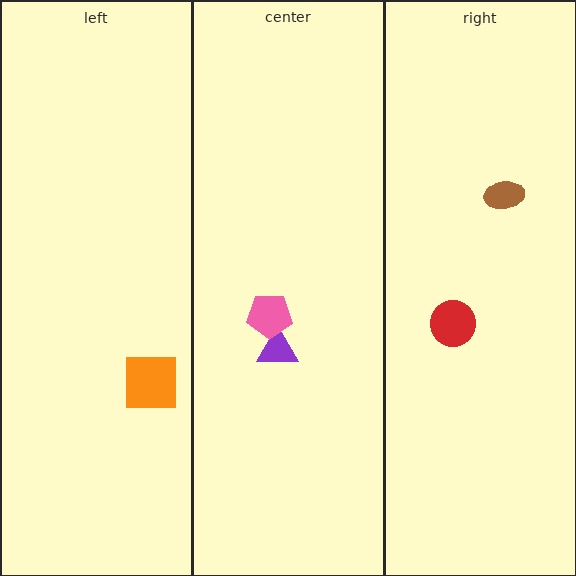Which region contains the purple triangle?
The center region.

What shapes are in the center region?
The purple triangle, the pink pentagon.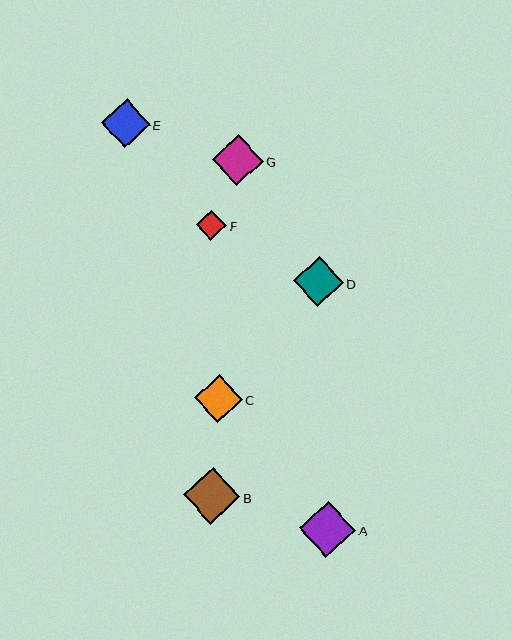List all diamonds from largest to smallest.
From largest to smallest: B, A, G, D, E, C, F.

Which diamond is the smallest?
Diamond F is the smallest with a size of approximately 30 pixels.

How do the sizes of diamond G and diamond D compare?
Diamond G and diamond D are approximately the same size.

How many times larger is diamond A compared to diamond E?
Diamond A is approximately 1.2 times the size of diamond E.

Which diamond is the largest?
Diamond B is the largest with a size of approximately 57 pixels.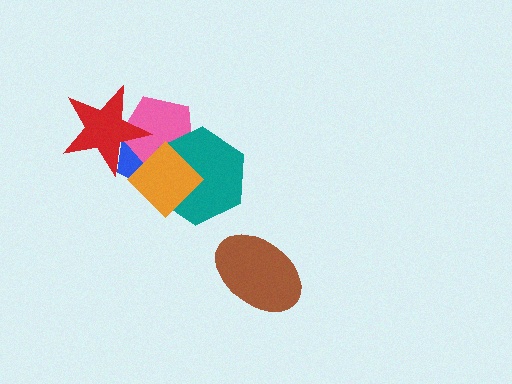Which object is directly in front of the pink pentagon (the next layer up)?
The teal hexagon is directly in front of the pink pentagon.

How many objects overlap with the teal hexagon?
3 objects overlap with the teal hexagon.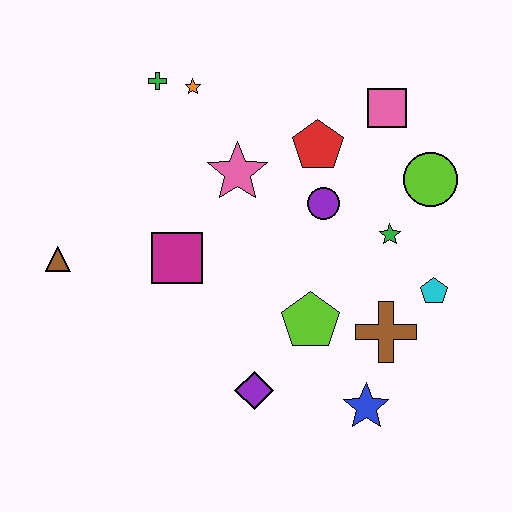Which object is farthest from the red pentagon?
The brown triangle is farthest from the red pentagon.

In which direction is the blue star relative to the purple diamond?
The blue star is to the right of the purple diamond.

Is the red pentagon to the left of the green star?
Yes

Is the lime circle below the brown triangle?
No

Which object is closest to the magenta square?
The pink star is closest to the magenta square.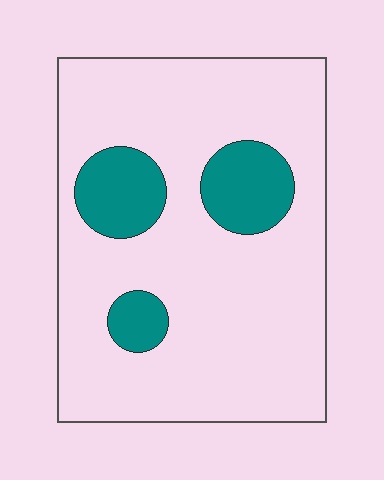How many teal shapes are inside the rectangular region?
3.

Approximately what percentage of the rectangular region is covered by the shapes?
Approximately 15%.